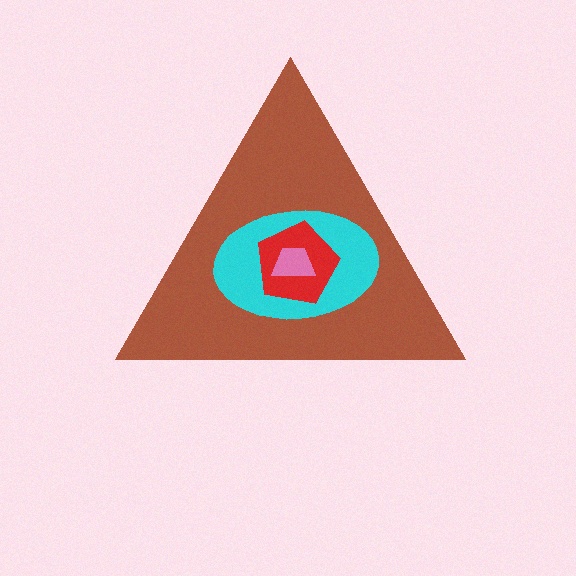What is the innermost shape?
The pink trapezoid.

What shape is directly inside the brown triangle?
The cyan ellipse.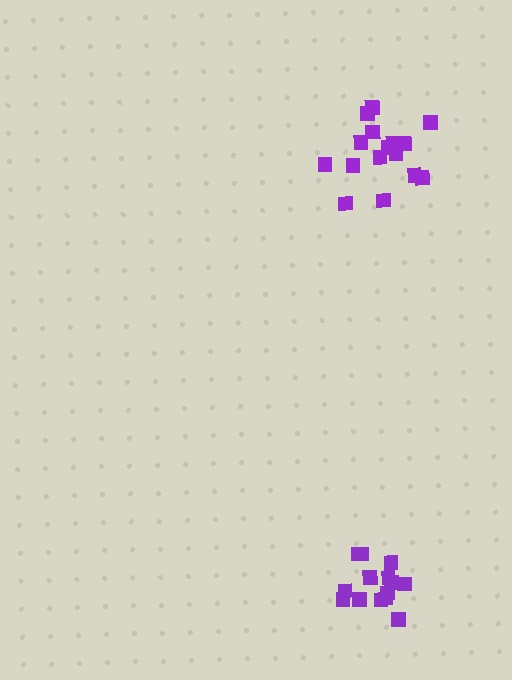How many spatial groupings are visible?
There are 2 spatial groupings.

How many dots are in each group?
Group 1: 14 dots, Group 2: 16 dots (30 total).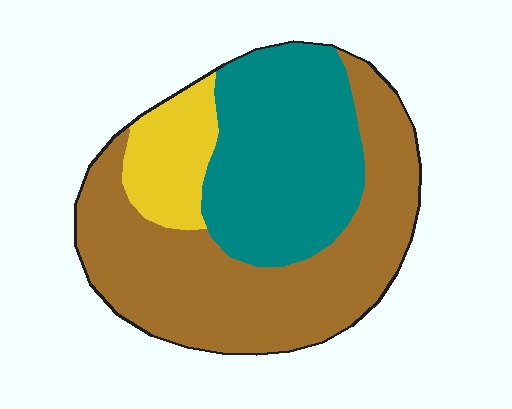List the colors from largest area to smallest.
From largest to smallest: brown, teal, yellow.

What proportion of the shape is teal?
Teal covers 36% of the shape.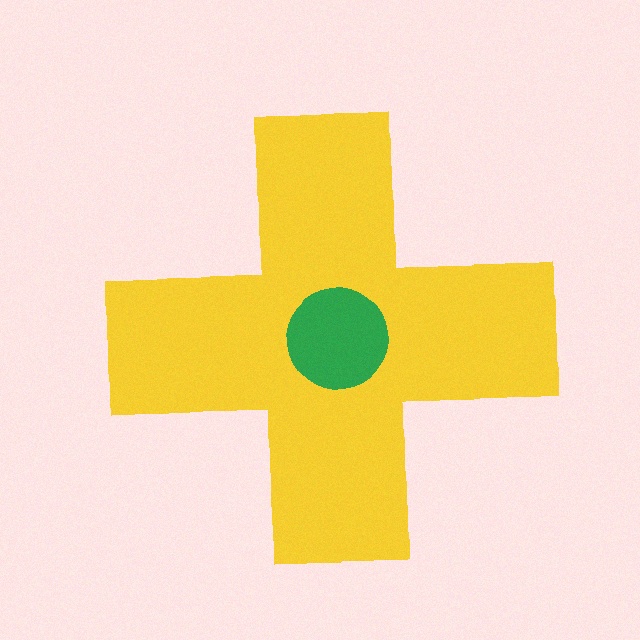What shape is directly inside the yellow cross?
The green circle.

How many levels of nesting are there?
2.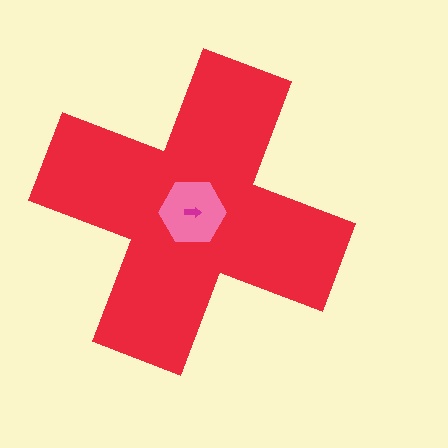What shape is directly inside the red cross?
The pink hexagon.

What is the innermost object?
The magenta arrow.